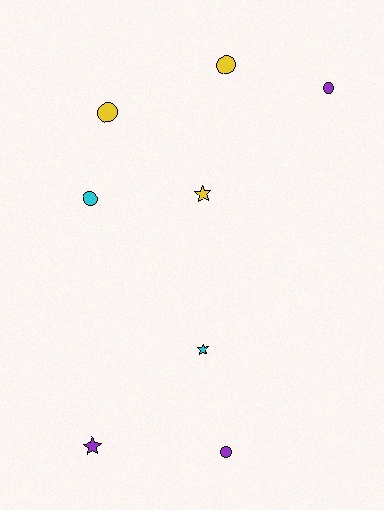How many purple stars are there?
There is 1 purple star.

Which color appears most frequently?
Purple, with 3 objects.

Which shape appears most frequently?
Circle, with 5 objects.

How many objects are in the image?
There are 8 objects.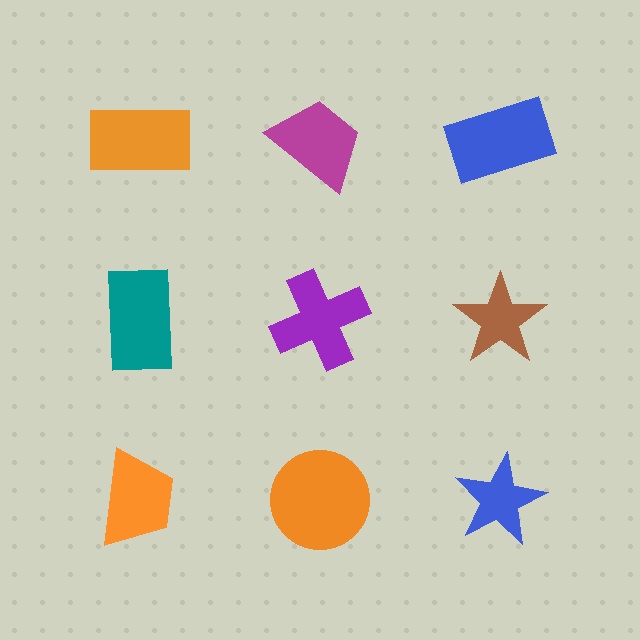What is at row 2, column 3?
A brown star.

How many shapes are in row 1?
3 shapes.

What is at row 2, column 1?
A teal rectangle.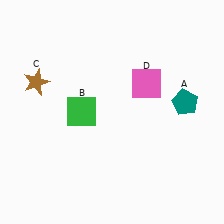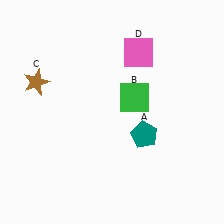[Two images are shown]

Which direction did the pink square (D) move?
The pink square (D) moved up.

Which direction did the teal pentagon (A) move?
The teal pentagon (A) moved left.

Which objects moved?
The objects that moved are: the teal pentagon (A), the green square (B), the pink square (D).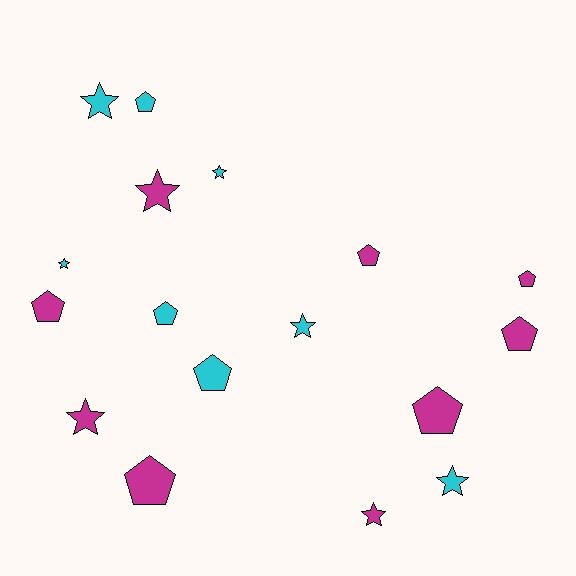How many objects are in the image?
There are 17 objects.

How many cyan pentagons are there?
There are 3 cyan pentagons.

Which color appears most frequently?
Magenta, with 9 objects.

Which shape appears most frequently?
Pentagon, with 9 objects.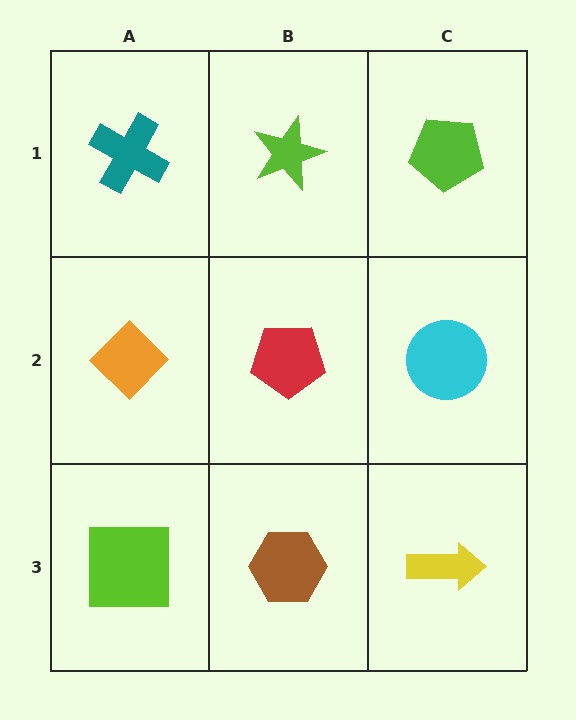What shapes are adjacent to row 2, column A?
A teal cross (row 1, column A), a lime square (row 3, column A), a red pentagon (row 2, column B).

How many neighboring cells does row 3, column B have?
3.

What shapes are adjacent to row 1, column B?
A red pentagon (row 2, column B), a teal cross (row 1, column A), a lime pentagon (row 1, column C).